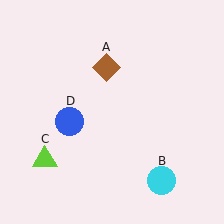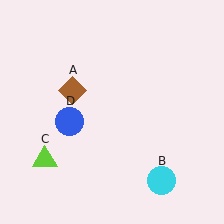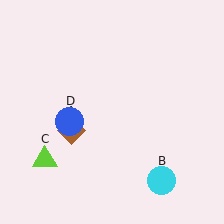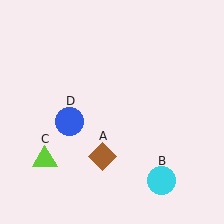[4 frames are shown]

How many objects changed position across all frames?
1 object changed position: brown diamond (object A).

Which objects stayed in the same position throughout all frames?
Cyan circle (object B) and lime triangle (object C) and blue circle (object D) remained stationary.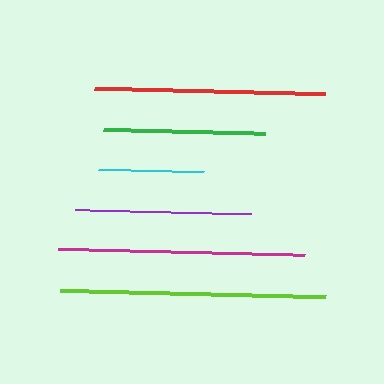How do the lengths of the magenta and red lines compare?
The magenta and red lines are approximately the same length.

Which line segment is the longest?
The lime line is the longest at approximately 266 pixels.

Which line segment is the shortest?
The cyan line is the shortest at approximately 105 pixels.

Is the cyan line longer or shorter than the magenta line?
The magenta line is longer than the cyan line.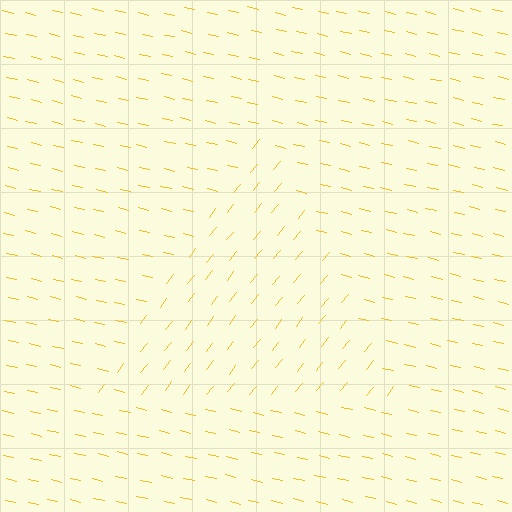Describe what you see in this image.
The image is filled with small yellow line segments. A triangle region in the image has lines oriented differently from the surrounding lines, creating a visible texture boundary.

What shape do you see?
I see a triangle.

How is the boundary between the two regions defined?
The boundary is defined purely by a change in line orientation (approximately 65 degrees difference). All lines are the same color and thickness.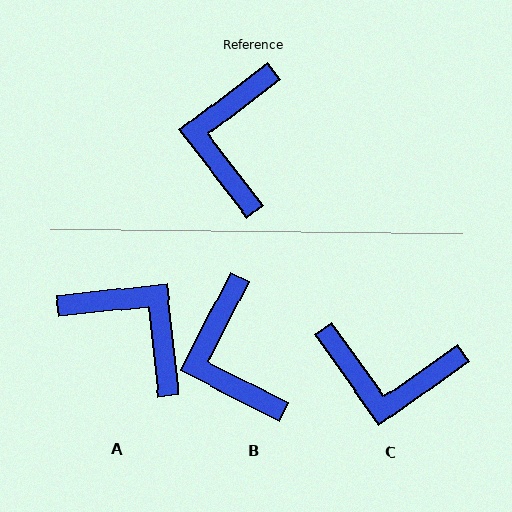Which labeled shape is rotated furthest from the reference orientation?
A, about 121 degrees away.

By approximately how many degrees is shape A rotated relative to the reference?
Approximately 121 degrees clockwise.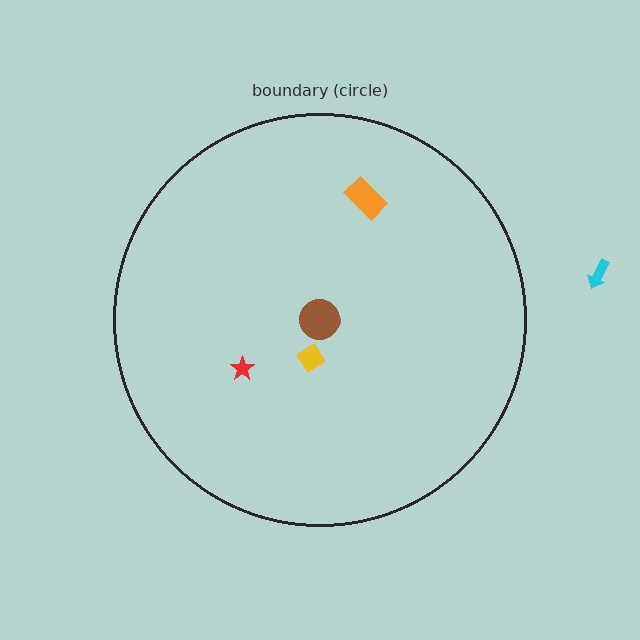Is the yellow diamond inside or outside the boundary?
Inside.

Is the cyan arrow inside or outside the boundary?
Outside.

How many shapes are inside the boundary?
5 inside, 1 outside.